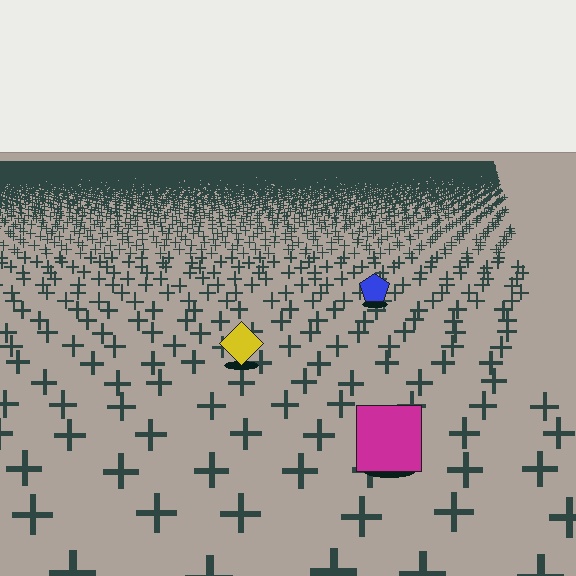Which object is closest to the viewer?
The magenta square is closest. The texture marks near it are larger and more spread out.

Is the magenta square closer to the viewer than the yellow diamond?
Yes. The magenta square is closer — you can tell from the texture gradient: the ground texture is coarser near it.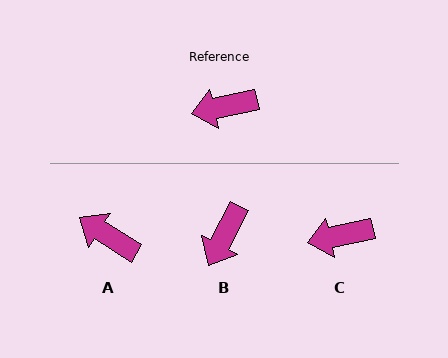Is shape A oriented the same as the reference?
No, it is off by about 44 degrees.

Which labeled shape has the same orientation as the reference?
C.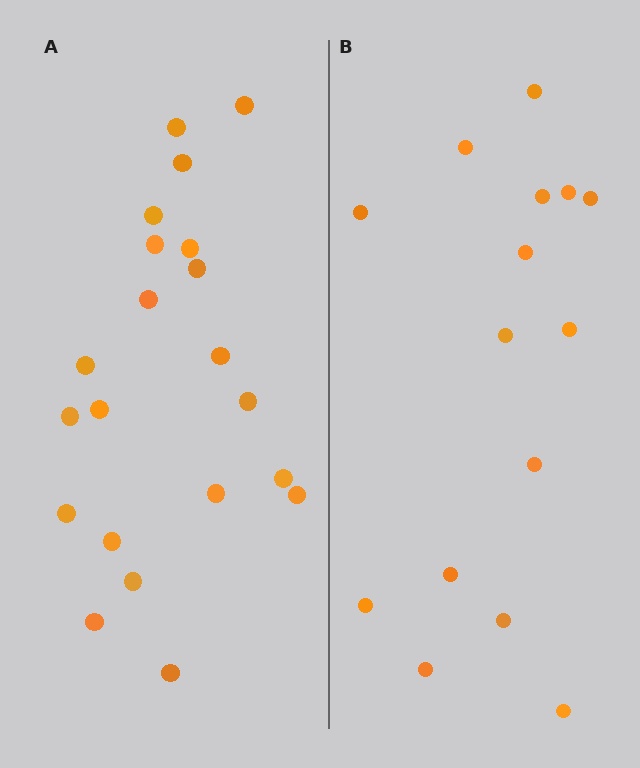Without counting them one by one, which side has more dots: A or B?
Region A (the left region) has more dots.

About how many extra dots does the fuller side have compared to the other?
Region A has about 6 more dots than region B.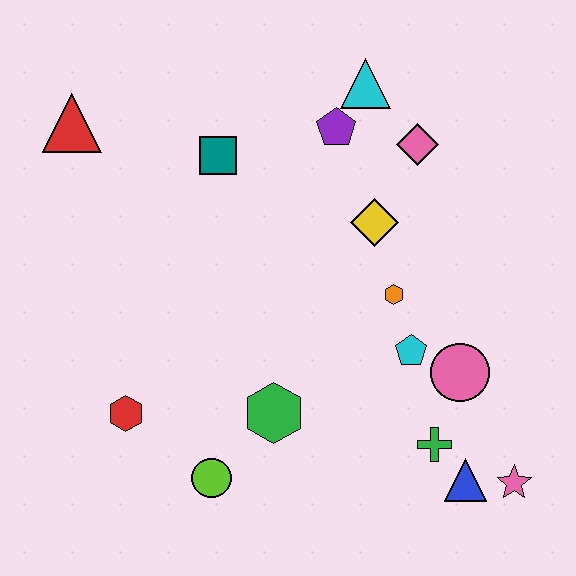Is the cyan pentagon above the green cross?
Yes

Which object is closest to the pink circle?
The cyan pentagon is closest to the pink circle.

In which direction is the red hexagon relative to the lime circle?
The red hexagon is to the left of the lime circle.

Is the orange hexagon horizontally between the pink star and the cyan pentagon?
No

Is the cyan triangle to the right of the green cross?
No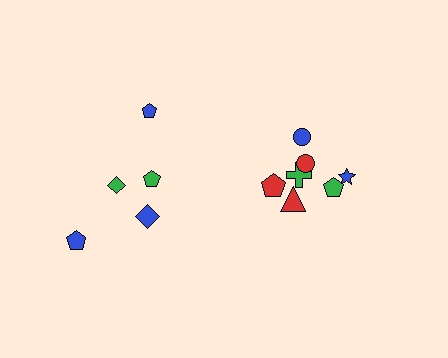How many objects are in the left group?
There are 5 objects.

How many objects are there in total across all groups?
There are 12 objects.